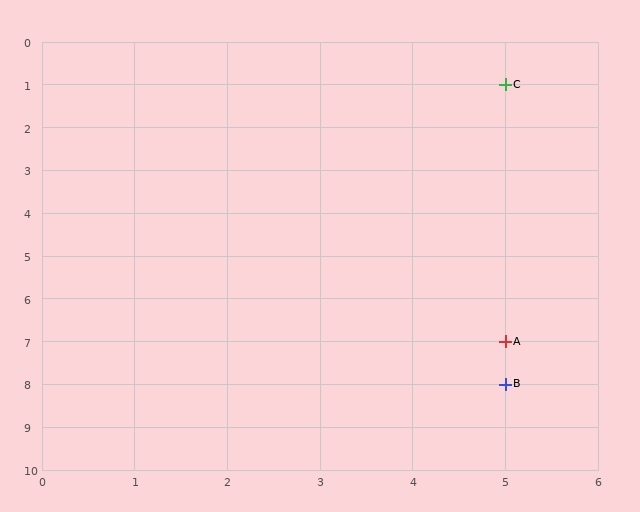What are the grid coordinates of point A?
Point A is at grid coordinates (5, 7).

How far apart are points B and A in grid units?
Points B and A are 1 row apart.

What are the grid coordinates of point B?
Point B is at grid coordinates (5, 8).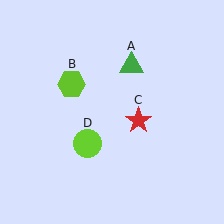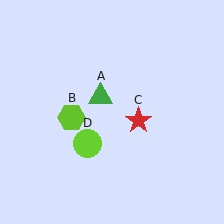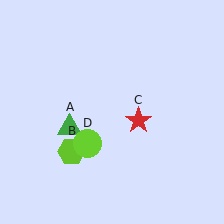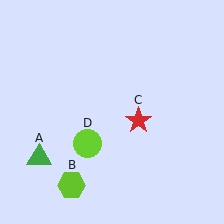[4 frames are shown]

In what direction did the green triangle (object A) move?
The green triangle (object A) moved down and to the left.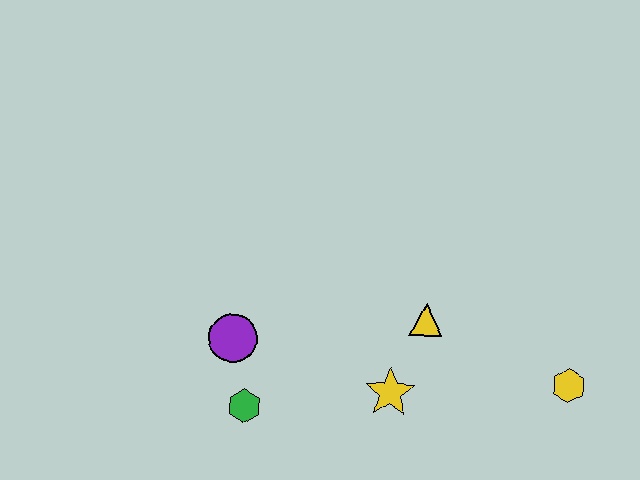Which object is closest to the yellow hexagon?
The yellow triangle is closest to the yellow hexagon.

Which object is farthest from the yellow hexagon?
The purple circle is farthest from the yellow hexagon.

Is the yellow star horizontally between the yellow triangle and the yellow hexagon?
No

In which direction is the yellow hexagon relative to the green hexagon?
The yellow hexagon is to the right of the green hexagon.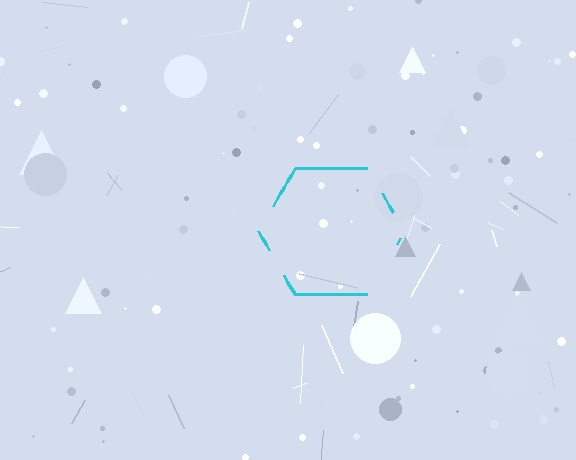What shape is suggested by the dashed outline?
The dashed outline suggests a hexagon.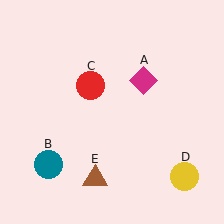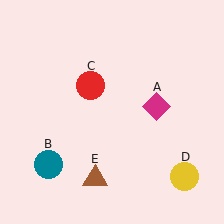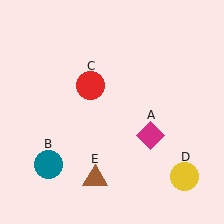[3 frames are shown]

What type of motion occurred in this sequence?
The magenta diamond (object A) rotated clockwise around the center of the scene.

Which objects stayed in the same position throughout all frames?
Teal circle (object B) and red circle (object C) and yellow circle (object D) and brown triangle (object E) remained stationary.